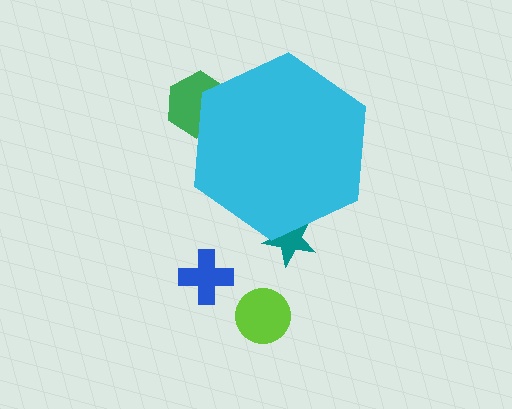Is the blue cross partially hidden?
No, the blue cross is fully visible.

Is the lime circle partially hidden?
No, the lime circle is fully visible.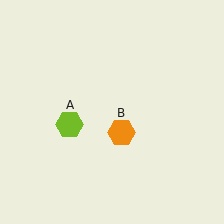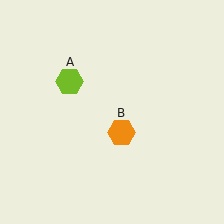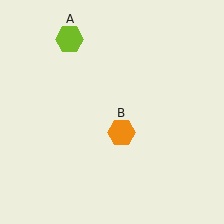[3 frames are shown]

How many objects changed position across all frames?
1 object changed position: lime hexagon (object A).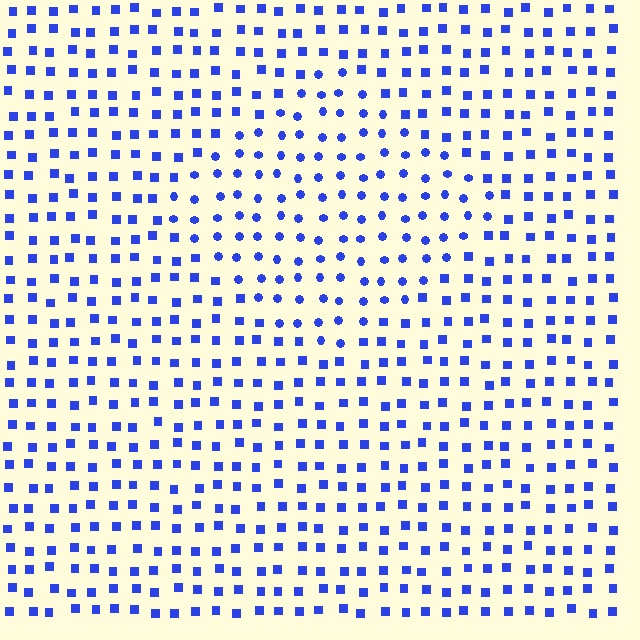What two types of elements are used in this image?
The image uses circles inside the diamond region and squares outside it.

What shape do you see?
I see a diamond.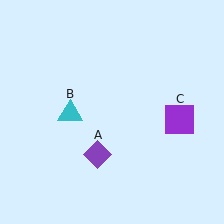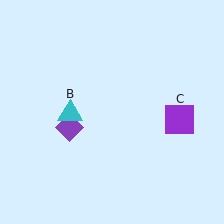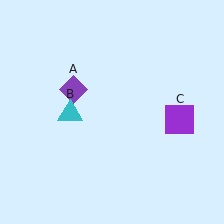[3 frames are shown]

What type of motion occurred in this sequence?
The purple diamond (object A) rotated clockwise around the center of the scene.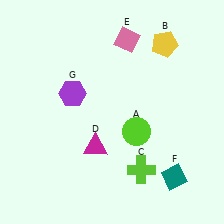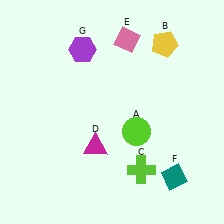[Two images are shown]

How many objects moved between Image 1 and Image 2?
1 object moved between the two images.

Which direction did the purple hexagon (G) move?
The purple hexagon (G) moved up.